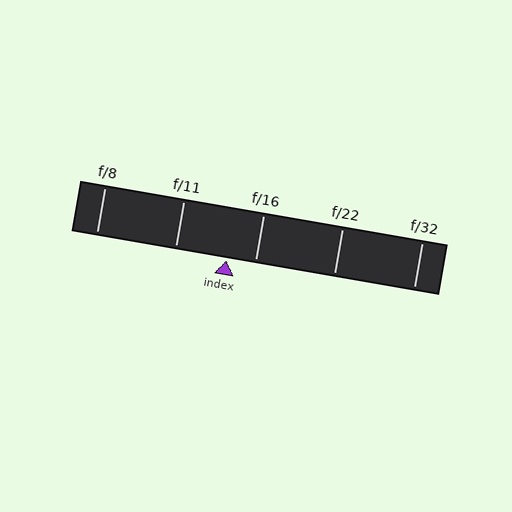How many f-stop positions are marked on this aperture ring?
There are 5 f-stop positions marked.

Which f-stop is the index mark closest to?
The index mark is closest to f/16.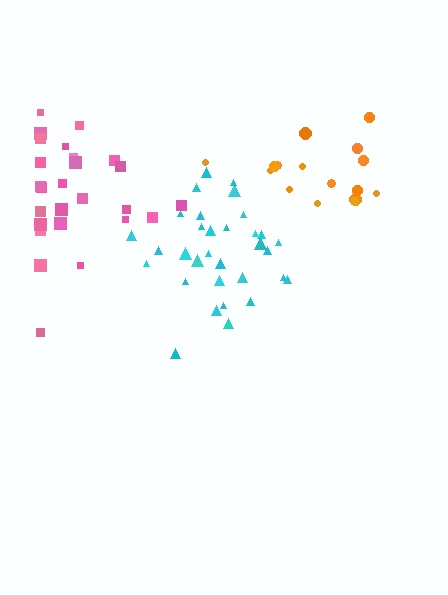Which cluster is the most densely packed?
Cyan.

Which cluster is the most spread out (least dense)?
Pink.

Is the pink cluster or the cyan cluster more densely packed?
Cyan.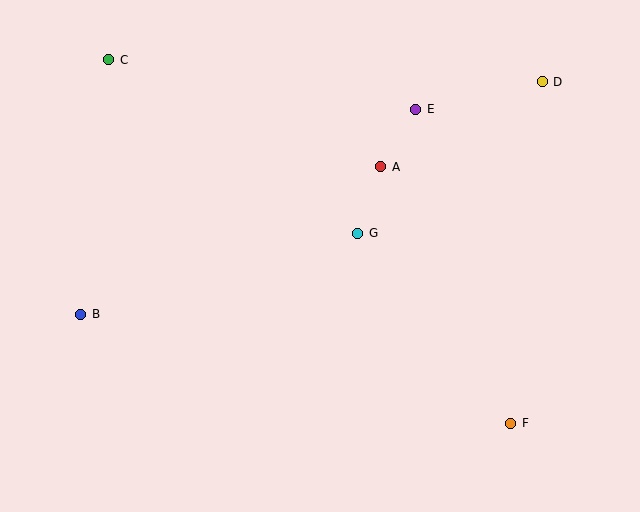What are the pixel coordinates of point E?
Point E is at (416, 109).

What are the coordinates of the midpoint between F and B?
The midpoint between F and B is at (296, 369).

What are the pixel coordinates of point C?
Point C is at (109, 60).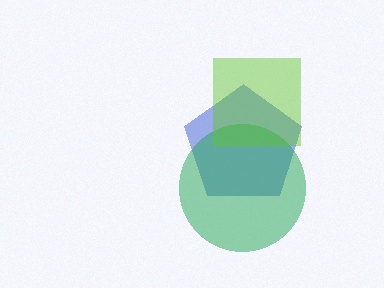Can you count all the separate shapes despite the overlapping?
Yes, there are 3 separate shapes.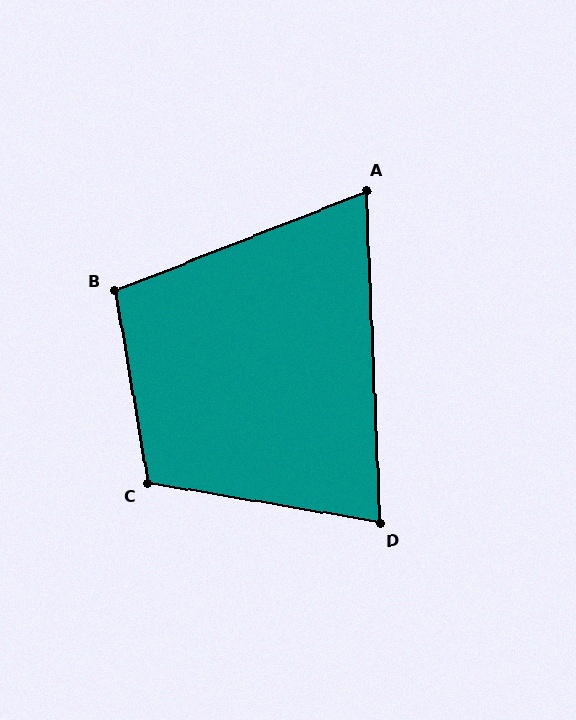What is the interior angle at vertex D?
Approximately 78 degrees (acute).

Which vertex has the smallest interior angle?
A, at approximately 71 degrees.